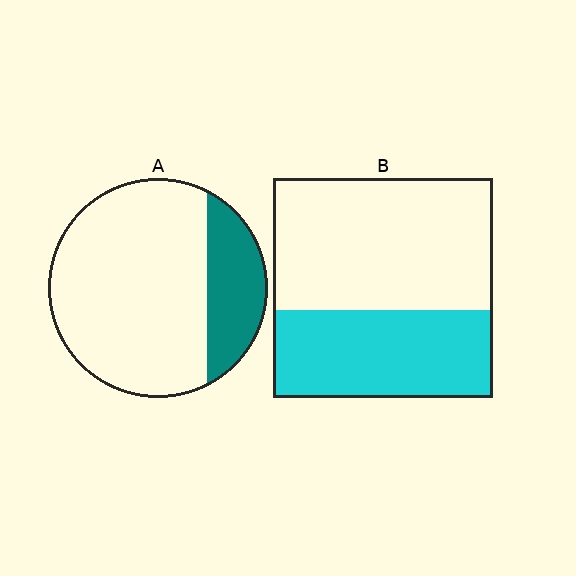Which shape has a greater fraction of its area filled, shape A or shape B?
Shape B.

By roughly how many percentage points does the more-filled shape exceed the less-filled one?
By roughly 15 percentage points (B over A).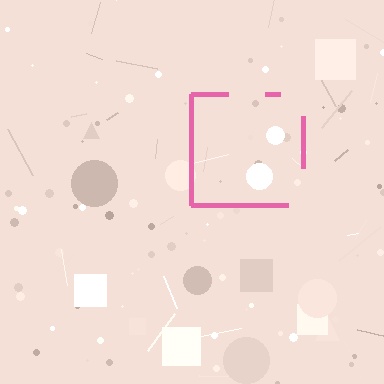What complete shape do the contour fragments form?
The contour fragments form a square.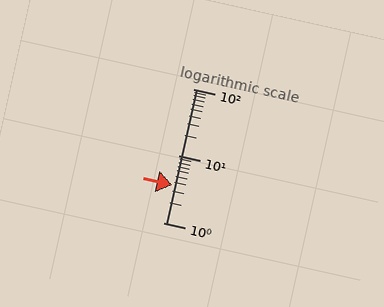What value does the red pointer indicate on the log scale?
The pointer indicates approximately 3.7.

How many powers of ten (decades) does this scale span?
The scale spans 2 decades, from 1 to 100.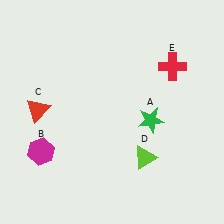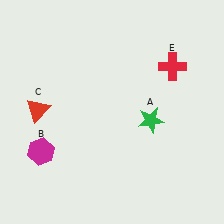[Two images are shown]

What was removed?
The lime triangle (D) was removed in Image 2.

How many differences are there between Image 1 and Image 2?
There is 1 difference between the two images.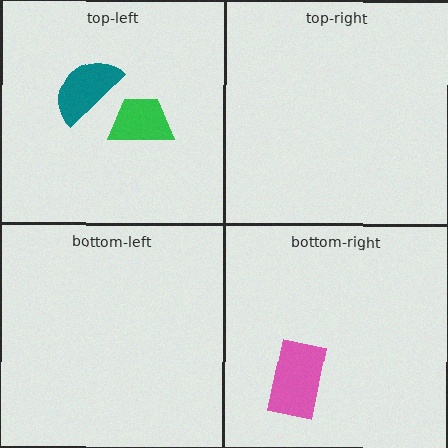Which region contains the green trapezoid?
The top-left region.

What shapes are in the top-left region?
The teal semicircle, the green trapezoid.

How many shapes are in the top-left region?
2.